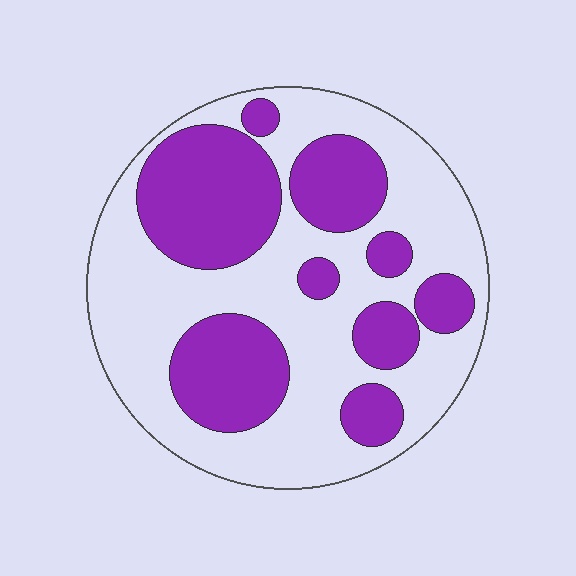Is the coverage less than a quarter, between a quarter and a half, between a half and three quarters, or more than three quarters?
Between a quarter and a half.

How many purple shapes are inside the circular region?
9.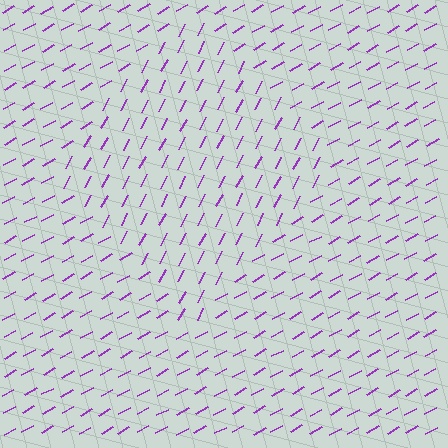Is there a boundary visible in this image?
Yes, there is a texture boundary formed by a change in line orientation.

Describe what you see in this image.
The image is filled with small purple line segments. A diamond region in the image has lines oriented differently from the surrounding lines, creating a visible texture boundary.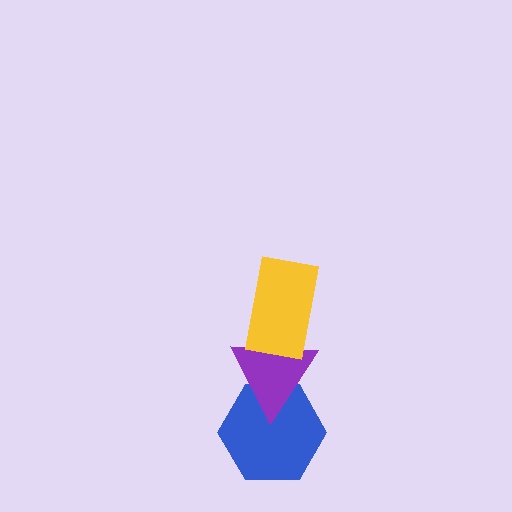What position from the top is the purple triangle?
The purple triangle is 2nd from the top.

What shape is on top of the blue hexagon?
The purple triangle is on top of the blue hexagon.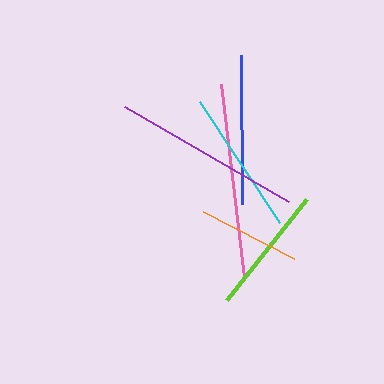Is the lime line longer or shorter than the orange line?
The lime line is longer than the orange line.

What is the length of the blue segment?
The blue segment is approximately 150 pixels long.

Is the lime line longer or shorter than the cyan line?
The cyan line is longer than the lime line.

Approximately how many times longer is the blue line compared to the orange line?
The blue line is approximately 1.5 times the length of the orange line.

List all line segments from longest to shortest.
From longest to shortest: pink, purple, blue, cyan, lime, orange.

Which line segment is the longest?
The pink line is the longest at approximately 195 pixels.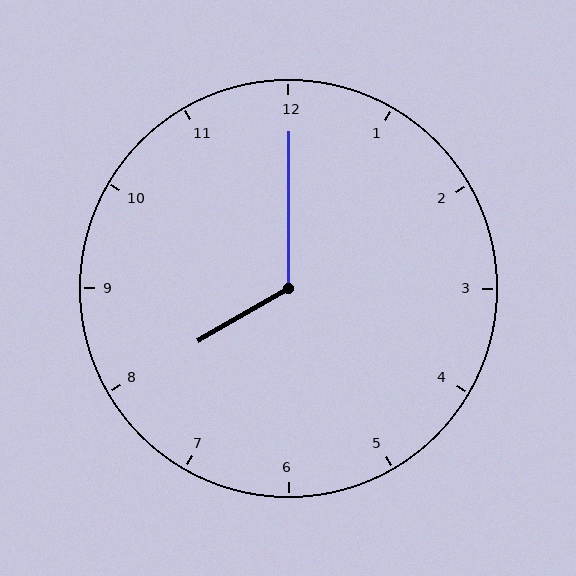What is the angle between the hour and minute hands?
Approximately 120 degrees.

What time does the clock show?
8:00.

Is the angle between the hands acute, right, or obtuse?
It is obtuse.